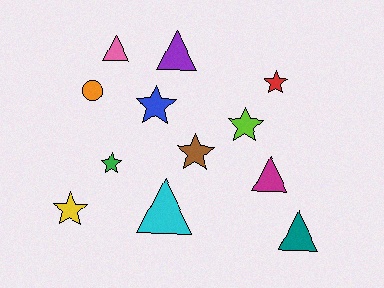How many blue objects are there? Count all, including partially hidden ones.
There is 1 blue object.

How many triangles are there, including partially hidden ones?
There are 5 triangles.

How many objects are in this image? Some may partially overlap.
There are 12 objects.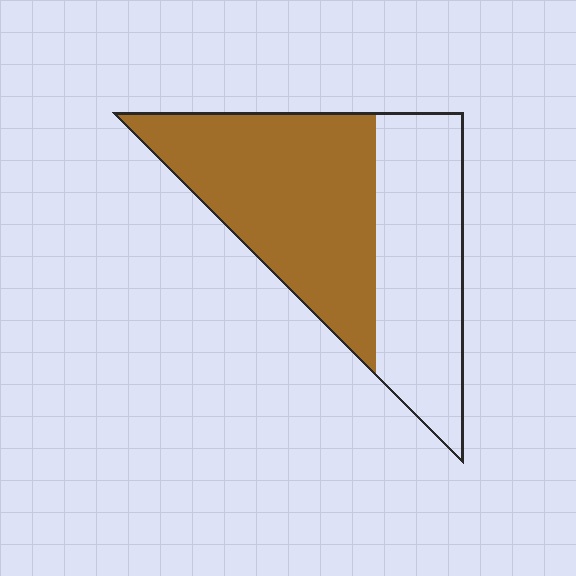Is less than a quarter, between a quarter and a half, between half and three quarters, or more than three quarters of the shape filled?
Between half and three quarters.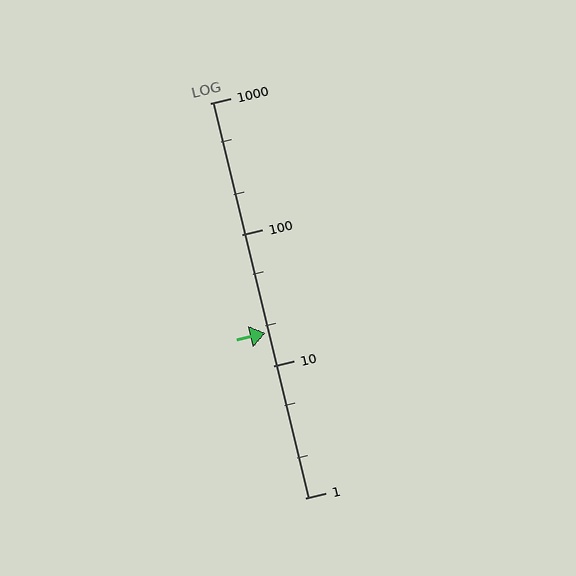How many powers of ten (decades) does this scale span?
The scale spans 3 decades, from 1 to 1000.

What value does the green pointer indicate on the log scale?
The pointer indicates approximately 18.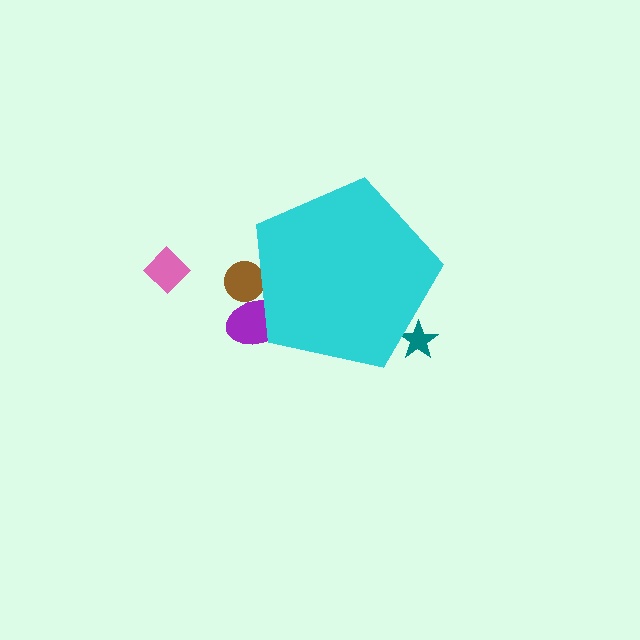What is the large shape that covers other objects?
A cyan pentagon.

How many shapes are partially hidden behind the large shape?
3 shapes are partially hidden.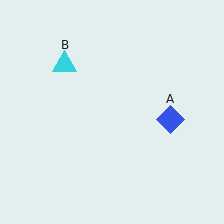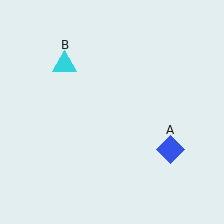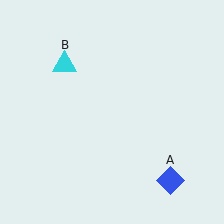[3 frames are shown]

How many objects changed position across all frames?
1 object changed position: blue diamond (object A).